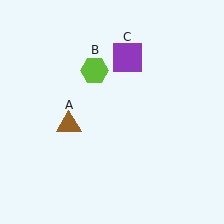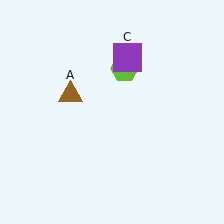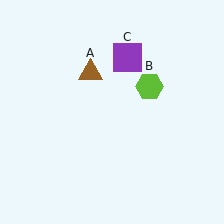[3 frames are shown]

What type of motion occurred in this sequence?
The brown triangle (object A), lime hexagon (object B) rotated clockwise around the center of the scene.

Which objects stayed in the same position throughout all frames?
Purple square (object C) remained stationary.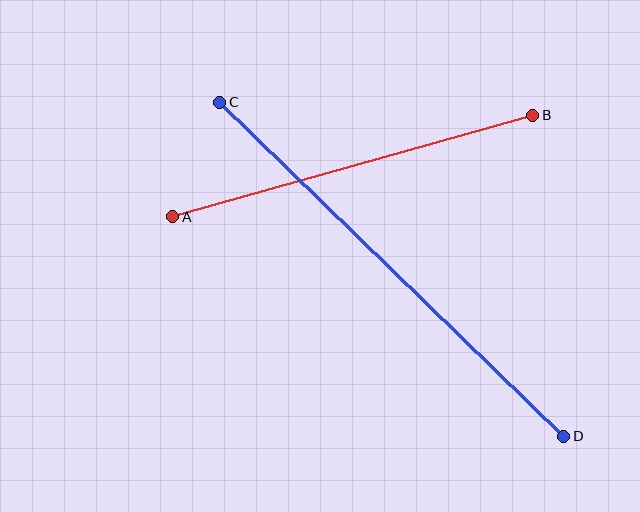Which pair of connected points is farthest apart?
Points C and D are farthest apart.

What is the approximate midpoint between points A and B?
The midpoint is at approximately (353, 166) pixels.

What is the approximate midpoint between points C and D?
The midpoint is at approximately (392, 269) pixels.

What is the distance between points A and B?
The distance is approximately 374 pixels.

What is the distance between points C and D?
The distance is approximately 479 pixels.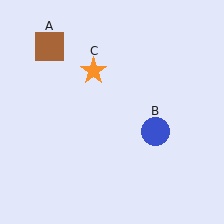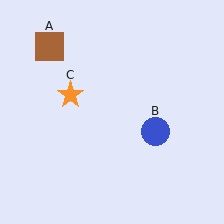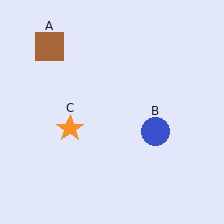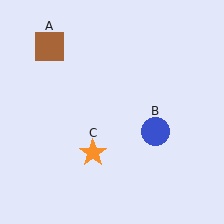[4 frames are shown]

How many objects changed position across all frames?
1 object changed position: orange star (object C).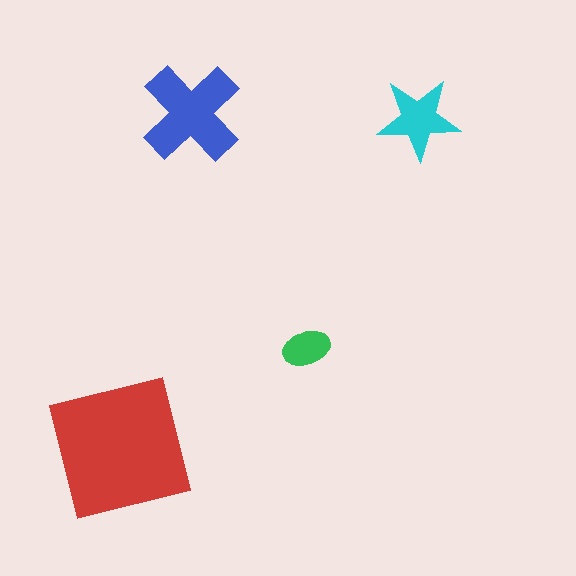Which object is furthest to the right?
The cyan star is rightmost.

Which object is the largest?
The red square.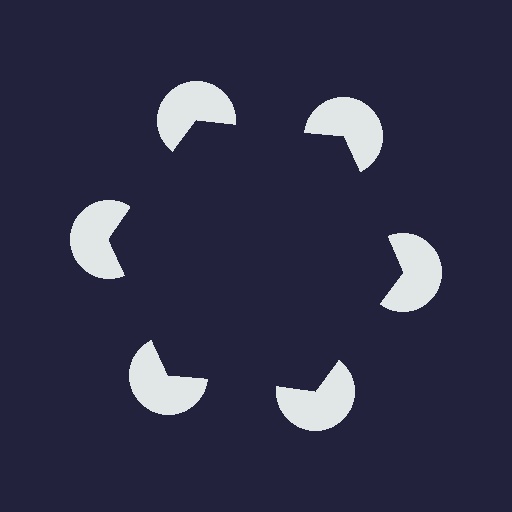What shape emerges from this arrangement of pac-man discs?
An illusory hexagon — its edges are inferred from the aligned wedge cuts in the pac-man discs, not physically drawn.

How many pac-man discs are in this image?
There are 6 — one at each vertex of the illusory hexagon.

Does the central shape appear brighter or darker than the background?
It typically appears slightly darker than the background, even though no actual brightness change is drawn.